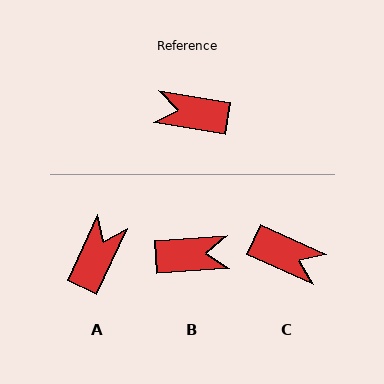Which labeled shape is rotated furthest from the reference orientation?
B, about 167 degrees away.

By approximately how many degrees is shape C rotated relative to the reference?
Approximately 165 degrees counter-clockwise.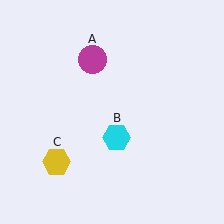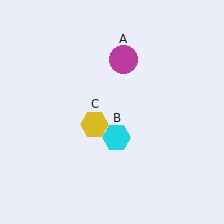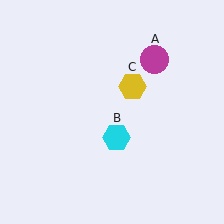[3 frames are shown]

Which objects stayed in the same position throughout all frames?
Cyan hexagon (object B) remained stationary.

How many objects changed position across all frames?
2 objects changed position: magenta circle (object A), yellow hexagon (object C).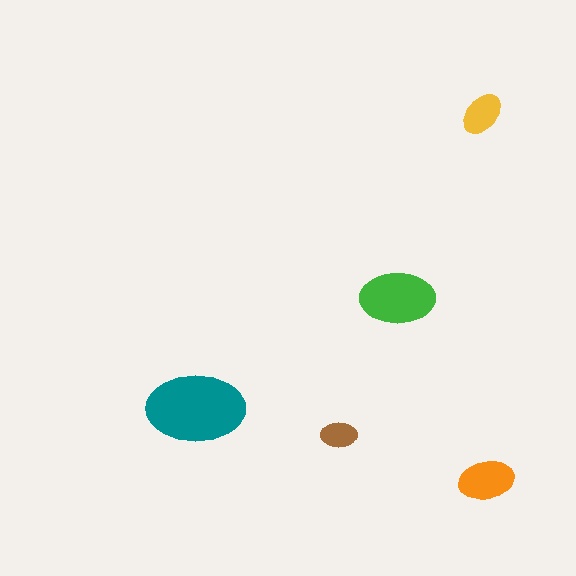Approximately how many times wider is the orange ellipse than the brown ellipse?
About 1.5 times wider.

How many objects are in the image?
There are 5 objects in the image.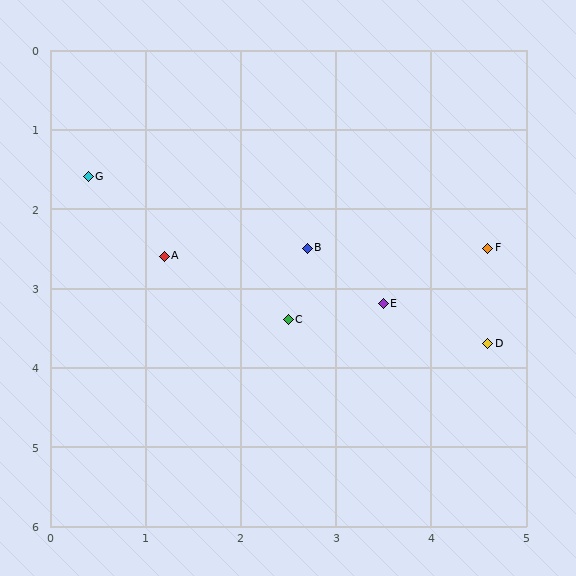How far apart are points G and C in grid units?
Points G and C are about 2.8 grid units apart.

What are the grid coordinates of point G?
Point G is at approximately (0.4, 1.6).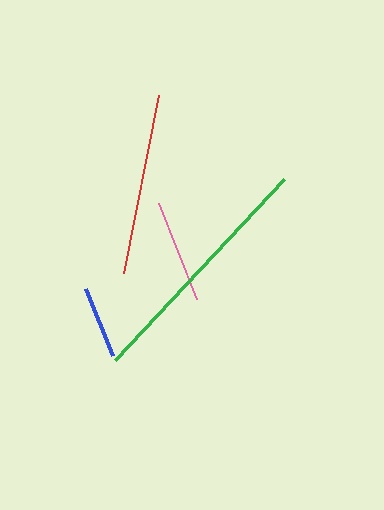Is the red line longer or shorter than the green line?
The green line is longer than the red line.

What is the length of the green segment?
The green segment is approximately 248 pixels long.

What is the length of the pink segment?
The pink segment is approximately 103 pixels long.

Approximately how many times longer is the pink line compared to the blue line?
The pink line is approximately 1.4 times the length of the blue line.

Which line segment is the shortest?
The blue line is the shortest at approximately 72 pixels.